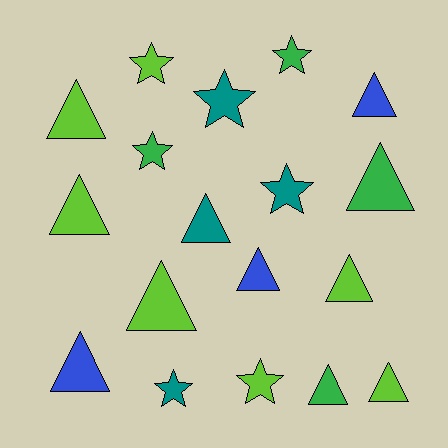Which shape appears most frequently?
Triangle, with 11 objects.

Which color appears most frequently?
Lime, with 7 objects.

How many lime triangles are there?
There are 5 lime triangles.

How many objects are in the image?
There are 18 objects.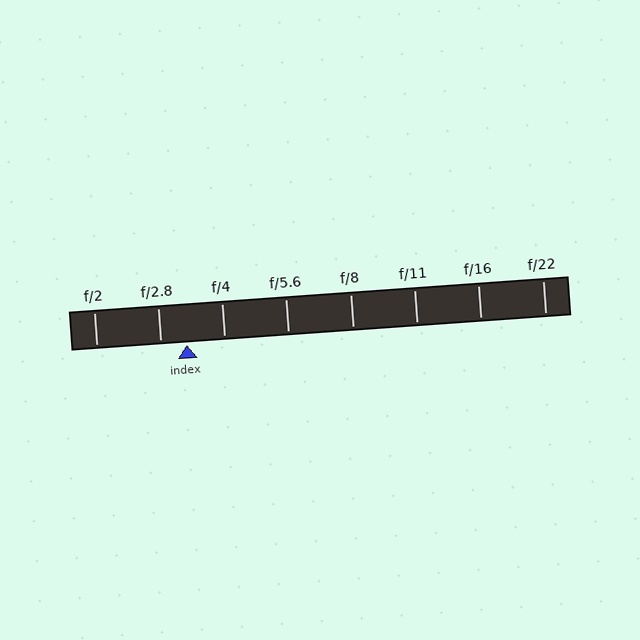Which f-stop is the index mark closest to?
The index mark is closest to f/2.8.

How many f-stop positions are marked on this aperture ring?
There are 8 f-stop positions marked.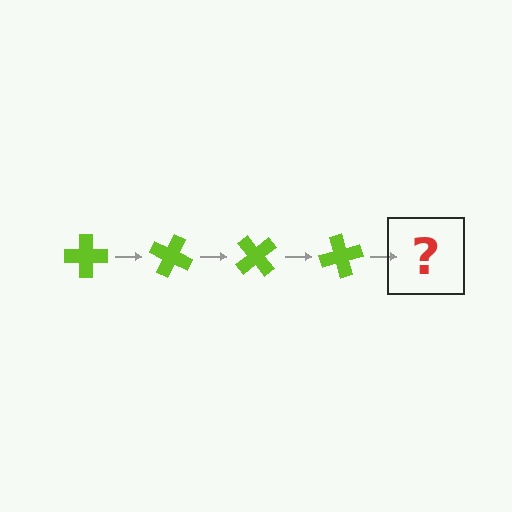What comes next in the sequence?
The next element should be a lime cross rotated 100 degrees.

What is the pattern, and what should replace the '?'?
The pattern is that the cross rotates 25 degrees each step. The '?' should be a lime cross rotated 100 degrees.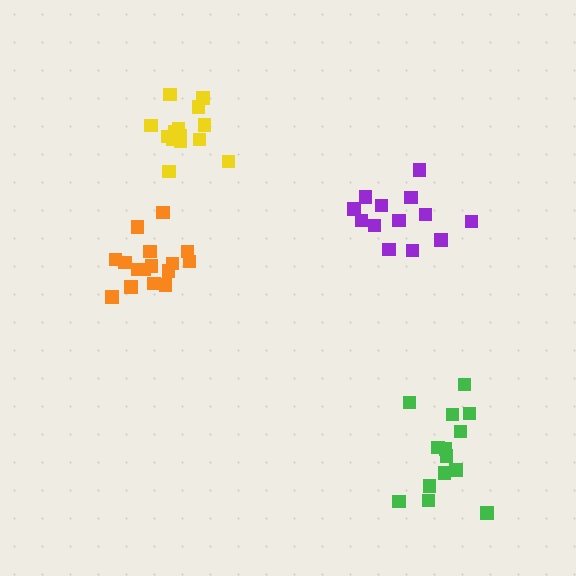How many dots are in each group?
Group 1: 14 dots, Group 2: 16 dots, Group 3: 14 dots, Group 4: 13 dots (57 total).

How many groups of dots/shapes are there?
There are 4 groups.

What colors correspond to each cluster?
The clusters are colored: yellow, orange, green, purple.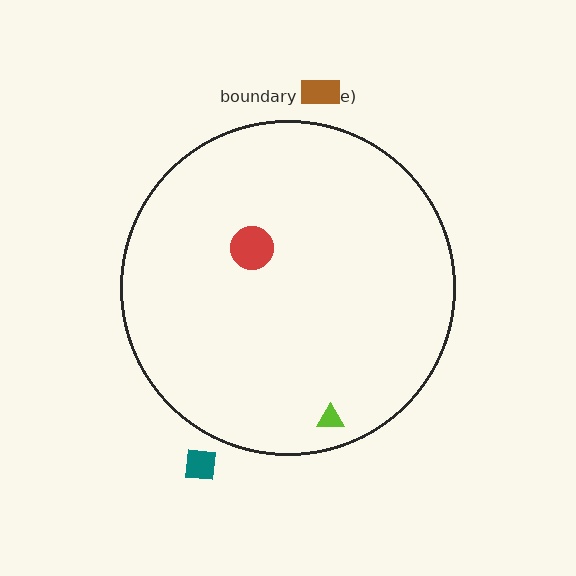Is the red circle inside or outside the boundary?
Inside.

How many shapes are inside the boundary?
2 inside, 2 outside.